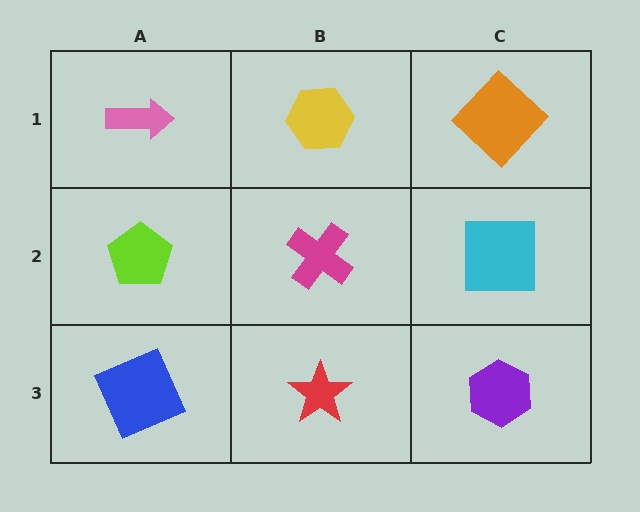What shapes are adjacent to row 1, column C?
A cyan square (row 2, column C), a yellow hexagon (row 1, column B).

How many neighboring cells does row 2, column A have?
3.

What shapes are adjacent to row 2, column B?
A yellow hexagon (row 1, column B), a red star (row 3, column B), a lime pentagon (row 2, column A), a cyan square (row 2, column C).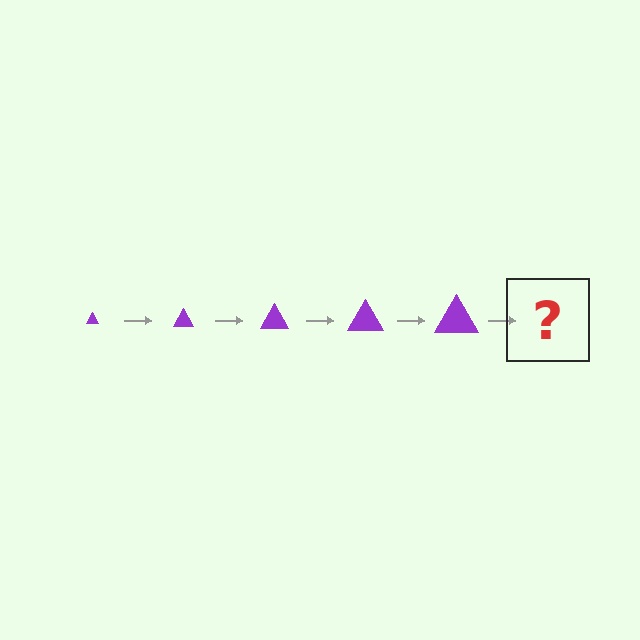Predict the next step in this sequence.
The next step is a purple triangle, larger than the previous one.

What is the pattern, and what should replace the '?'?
The pattern is that the triangle gets progressively larger each step. The '?' should be a purple triangle, larger than the previous one.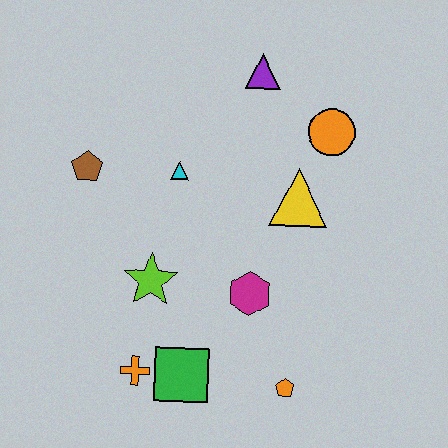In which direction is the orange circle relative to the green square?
The orange circle is above the green square.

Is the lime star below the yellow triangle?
Yes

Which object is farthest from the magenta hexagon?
The purple triangle is farthest from the magenta hexagon.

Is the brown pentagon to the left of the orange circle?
Yes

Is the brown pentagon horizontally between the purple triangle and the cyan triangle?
No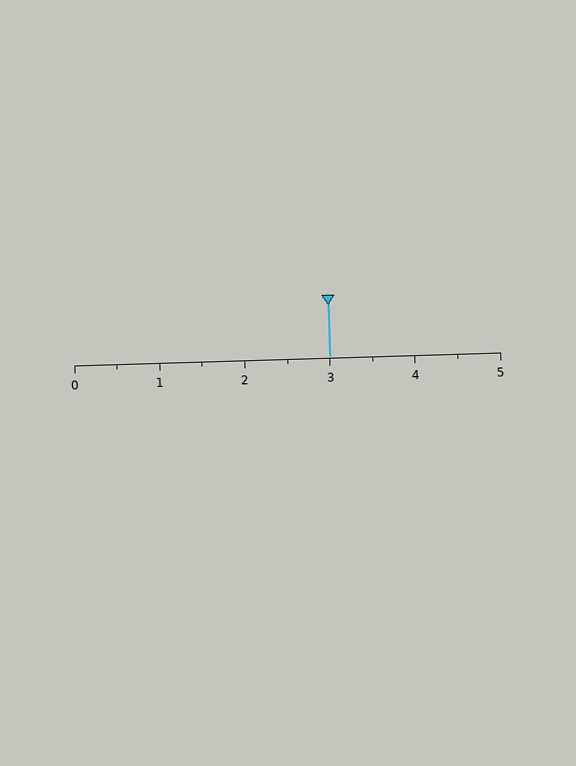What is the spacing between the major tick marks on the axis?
The major ticks are spaced 1 apart.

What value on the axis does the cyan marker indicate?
The marker indicates approximately 3.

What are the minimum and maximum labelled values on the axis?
The axis runs from 0 to 5.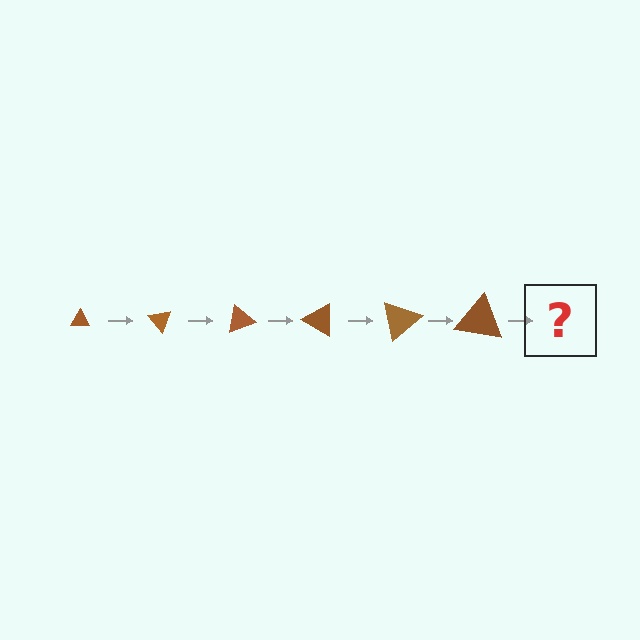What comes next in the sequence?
The next element should be a triangle, larger than the previous one and rotated 300 degrees from the start.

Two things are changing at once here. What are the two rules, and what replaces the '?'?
The two rules are that the triangle grows larger each step and it rotates 50 degrees each step. The '?' should be a triangle, larger than the previous one and rotated 300 degrees from the start.